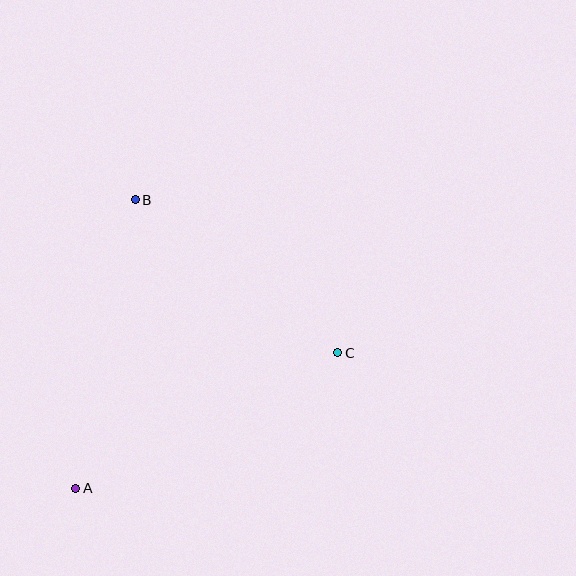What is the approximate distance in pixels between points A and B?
The distance between A and B is approximately 295 pixels.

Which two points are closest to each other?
Points B and C are closest to each other.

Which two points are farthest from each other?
Points A and C are farthest from each other.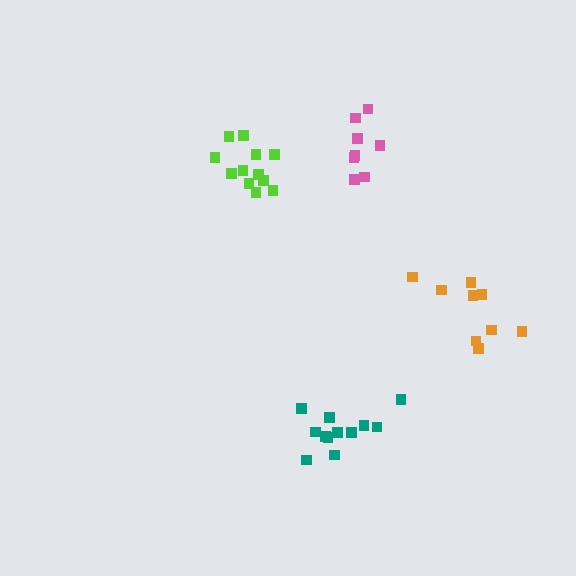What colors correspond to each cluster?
The clusters are colored: lime, pink, teal, orange.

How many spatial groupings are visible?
There are 4 spatial groupings.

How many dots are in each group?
Group 1: 12 dots, Group 2: 8 dots, Group 3: 12 dots, Group 4: 9 dots (41 total).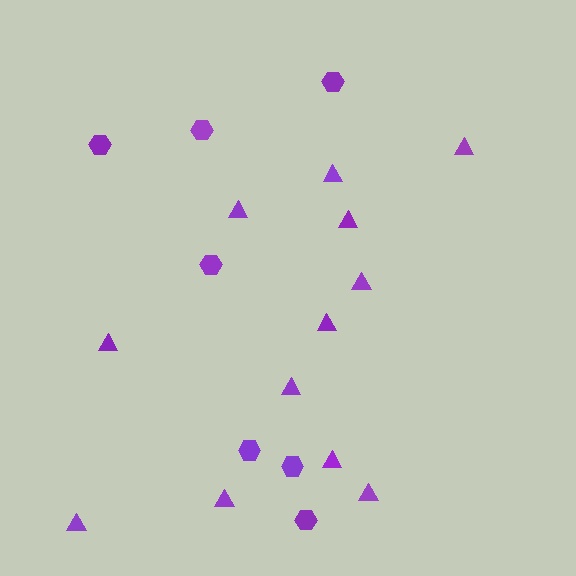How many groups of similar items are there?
There are 2 groups: one group of hexagons (7) and one group of triangles (12).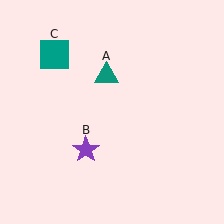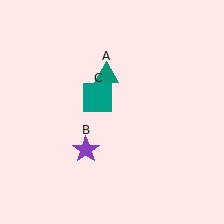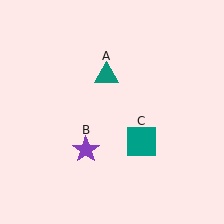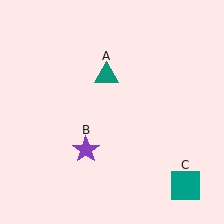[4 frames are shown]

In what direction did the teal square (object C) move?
The teal square (object C) moved down and to the right.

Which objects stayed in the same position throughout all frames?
Teal triangle (object A) and purple star (object B) remained stationary.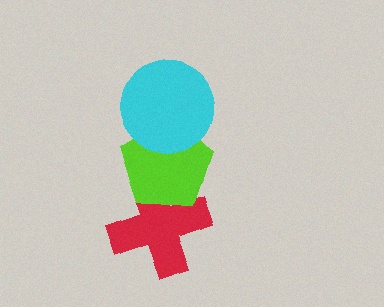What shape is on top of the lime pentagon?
The cyan circle is on top of the lime pentagon.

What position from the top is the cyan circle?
The cyan circle is 1st from the top.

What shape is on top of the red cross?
The lime pentagon is on top of the red cross.